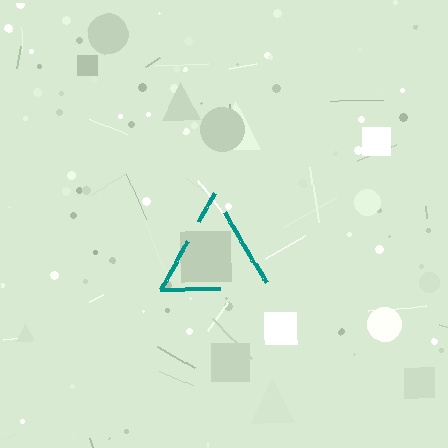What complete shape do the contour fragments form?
The contour fragments form a triangle.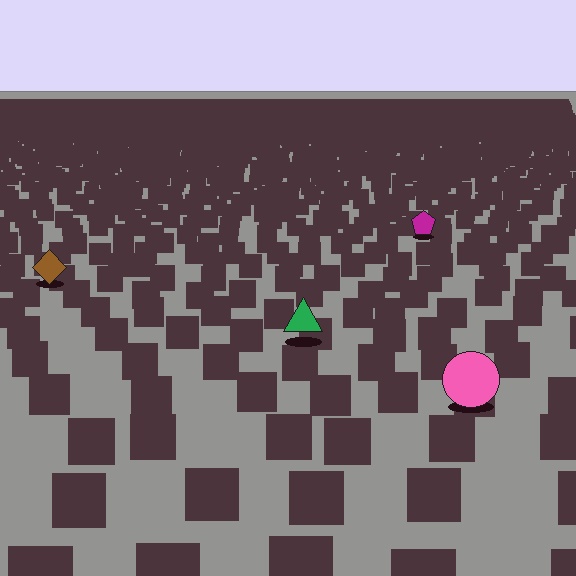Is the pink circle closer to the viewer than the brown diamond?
Yes. The pink circle is closer — you can tell from the texture gradient: the ground texture is coarser near it.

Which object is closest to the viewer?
The pink circle is closest. The texture marks near it are larger and more spread out.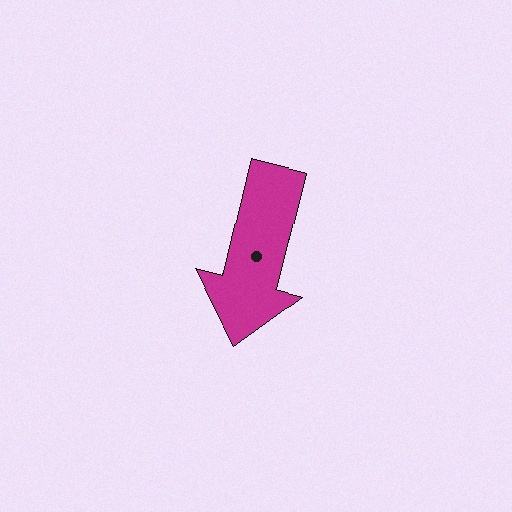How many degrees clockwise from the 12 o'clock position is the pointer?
Approximately 194 degrees.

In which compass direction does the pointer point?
South.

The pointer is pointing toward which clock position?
Roughly 6 o'clock.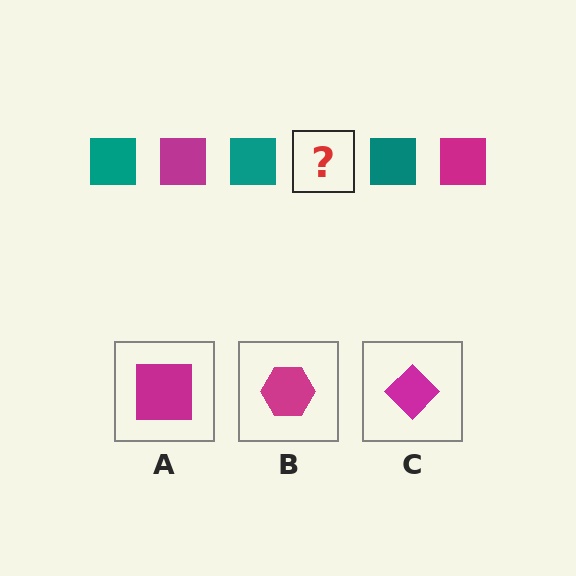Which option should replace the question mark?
Option A.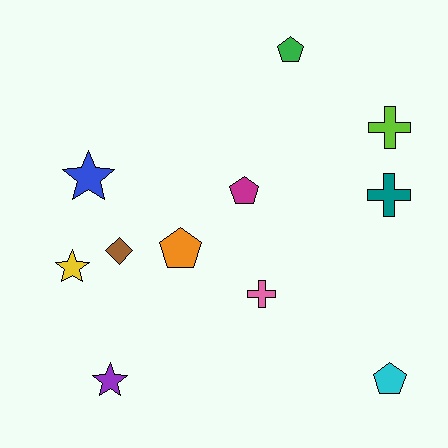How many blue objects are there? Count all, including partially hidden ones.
There is 1 blue object.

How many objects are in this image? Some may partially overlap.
There are 11 objects.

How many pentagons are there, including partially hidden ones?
There are 4 pentagons.